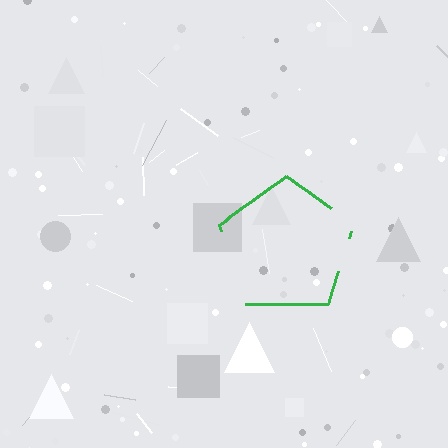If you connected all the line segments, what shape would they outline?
They would outline a pentagon.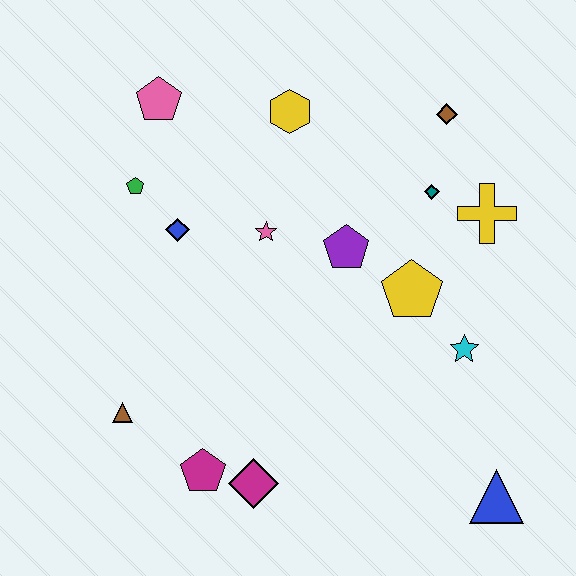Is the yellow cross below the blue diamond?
No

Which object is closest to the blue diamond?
The green pentagon is closest to the blue diamond.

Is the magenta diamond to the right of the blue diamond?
Yes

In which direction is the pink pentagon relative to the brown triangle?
The pink pentagon is above the brown triangle.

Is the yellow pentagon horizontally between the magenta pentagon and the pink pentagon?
No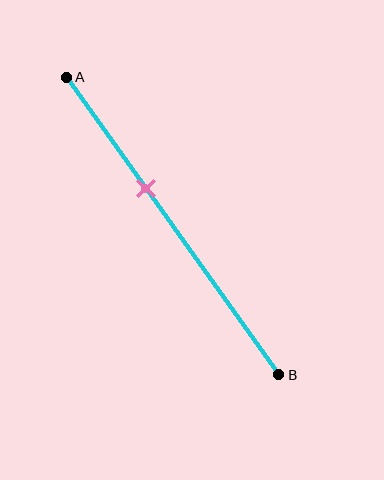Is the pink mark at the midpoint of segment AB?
No, the mark is at about 35% from A, not at the 50% midpoint.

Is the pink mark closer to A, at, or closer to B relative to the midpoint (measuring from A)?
The pink mark is closer to point A than the midpoint of segment AB.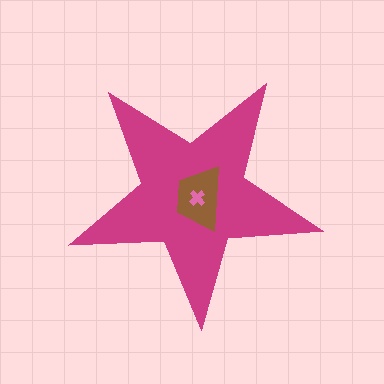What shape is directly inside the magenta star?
The brown trapezoid.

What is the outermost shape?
The magenta star.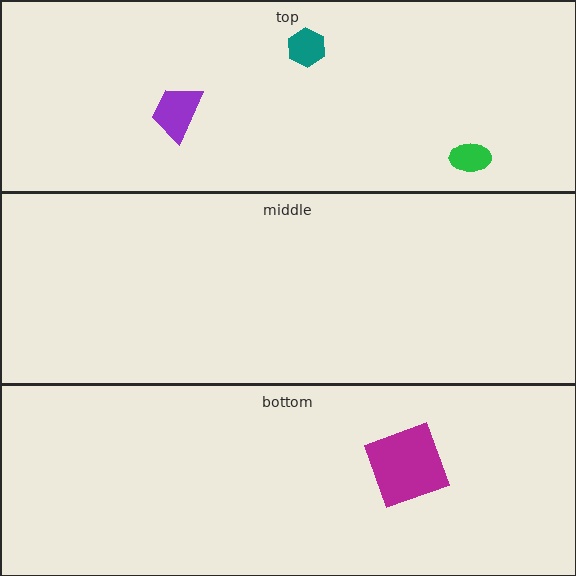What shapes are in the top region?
The green ellipse, the purple trapezoid, the teal hexagon.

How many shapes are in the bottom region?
1.